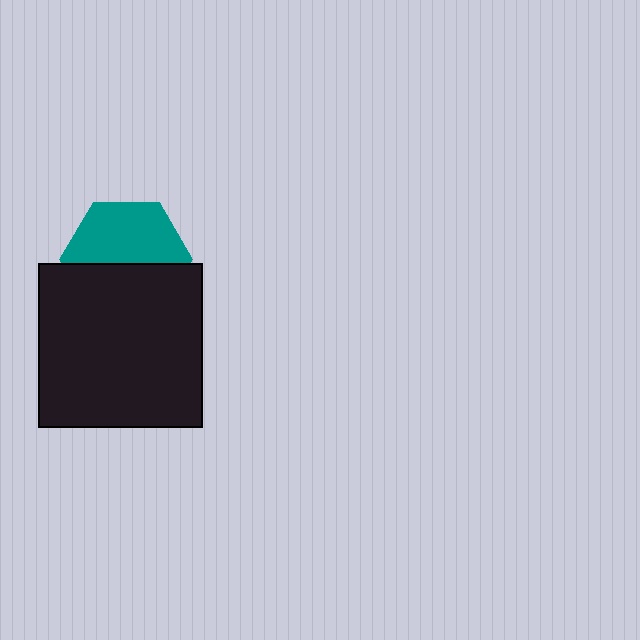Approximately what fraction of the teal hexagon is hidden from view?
Roughly 45% of the teal hexagon is hidden behind the black square.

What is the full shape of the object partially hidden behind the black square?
The partially hidden object is a teal hexagon.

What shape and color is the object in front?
The object in front is a black square.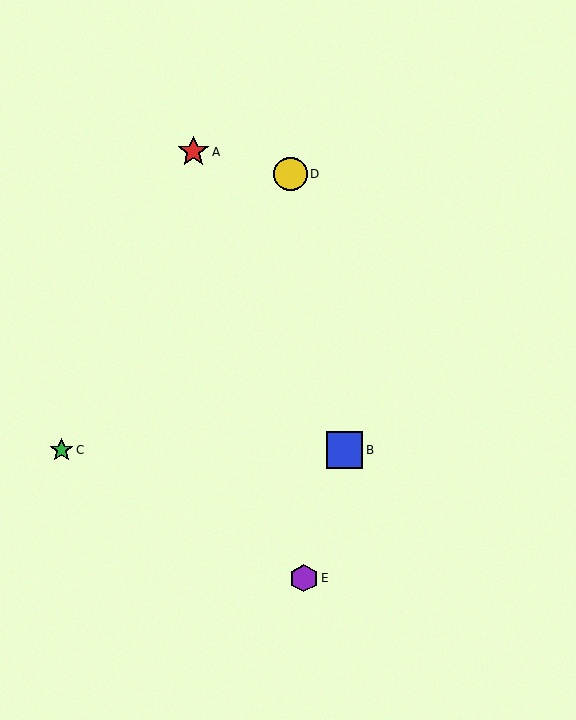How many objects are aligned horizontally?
2 objects (B, C) are aligned horizontally.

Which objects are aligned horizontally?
Objects B, C are aligned horizontally.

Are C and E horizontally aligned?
No, C is at y≈450 and E is at y≈578.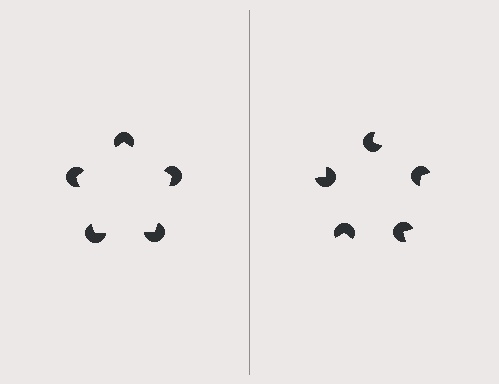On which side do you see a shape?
An illusory pentagon appears on the left side. On the right side the wedge cuts are rotated, so no coherent shape forms.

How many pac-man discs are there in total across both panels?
10 — 5 on each side.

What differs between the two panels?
The pac-man discs are positioned identically on both sides; only the wedge orientations differ. On the left they align to a pentagon; on the right they are misaligned.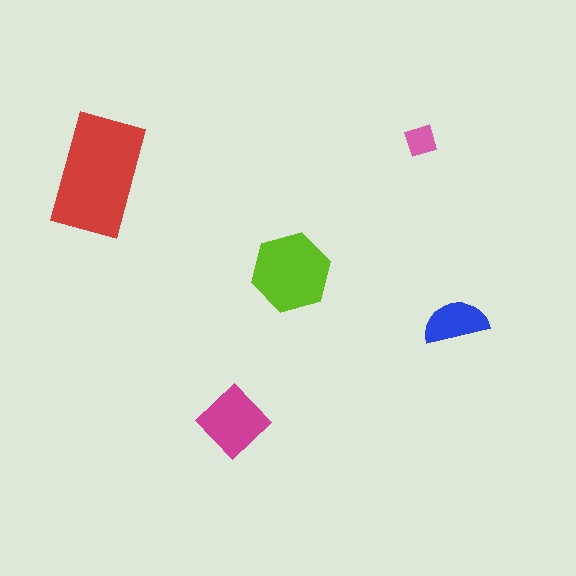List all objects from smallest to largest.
The pink square, the blue semicircle, the magenta diamond, the lime hexagon, the red rectangle.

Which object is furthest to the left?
The red rectangle is leftmost.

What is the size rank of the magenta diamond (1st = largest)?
3rd.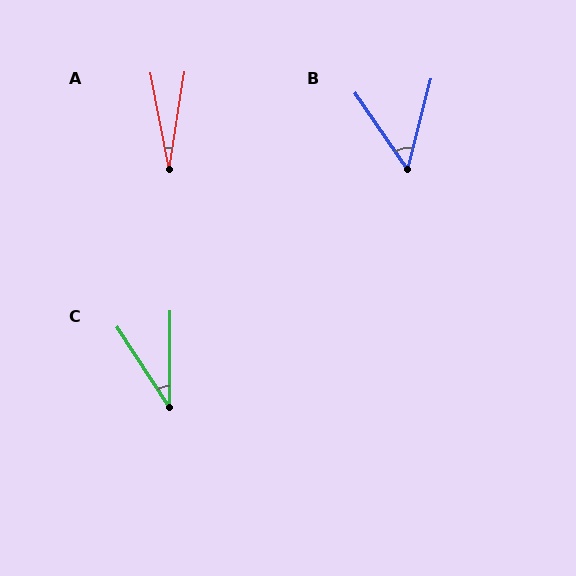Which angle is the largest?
B, at approximately 49 degrees.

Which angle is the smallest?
A, at approximately 19 degrees.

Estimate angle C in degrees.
Approximately 33 degrees.